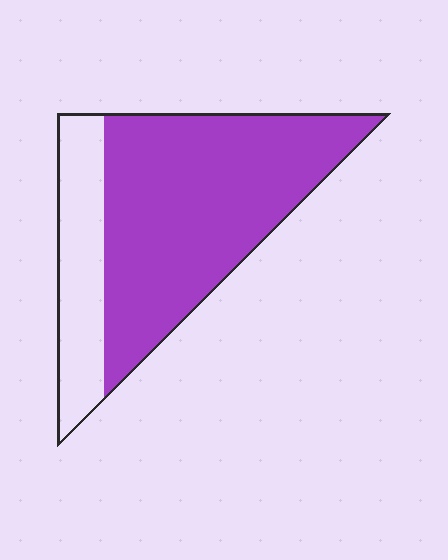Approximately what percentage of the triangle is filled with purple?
Approximately 75%.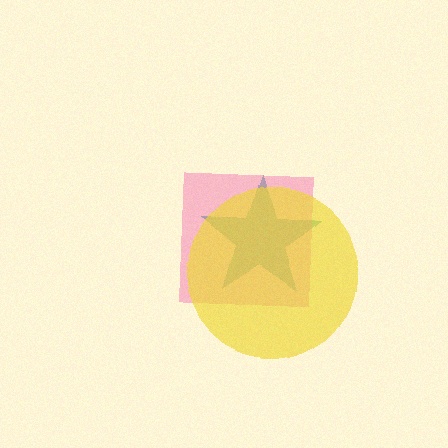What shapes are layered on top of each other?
The layered shapes are: a teal star, a pink square, a yellow circle.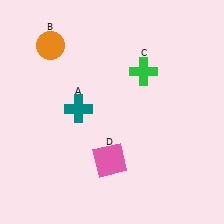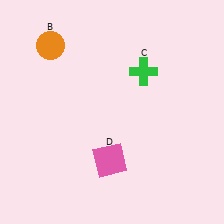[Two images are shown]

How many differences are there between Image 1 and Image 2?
There is 1 difference between the two images.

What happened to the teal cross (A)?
The teal cross (A) was removed in Image 2. It was in the top-left area of Image 1.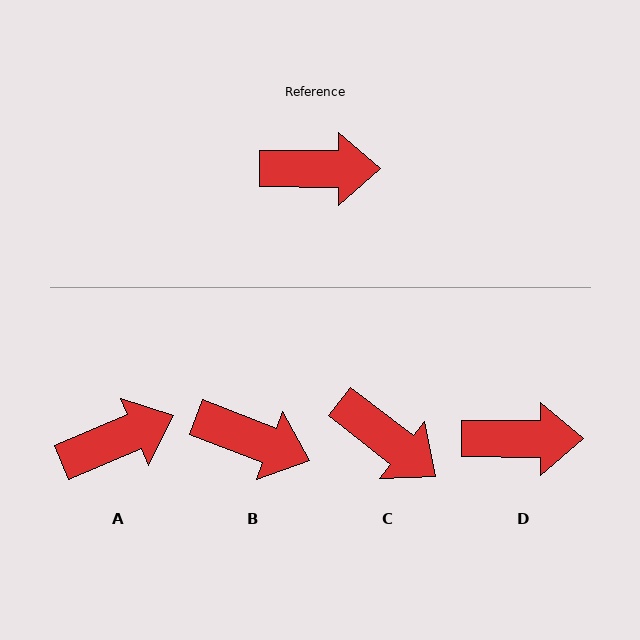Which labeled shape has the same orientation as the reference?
D.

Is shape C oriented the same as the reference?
No, it is off by about 38 degrees.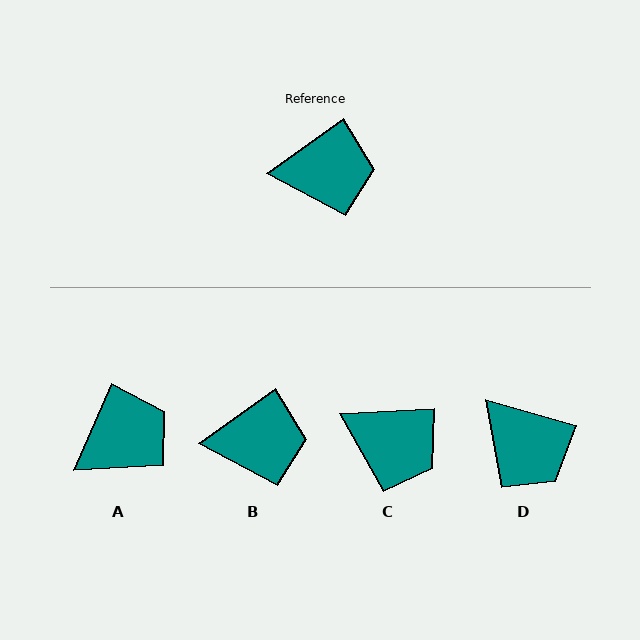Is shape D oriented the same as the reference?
No, it is off by about 51 degrees.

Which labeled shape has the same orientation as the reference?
B.